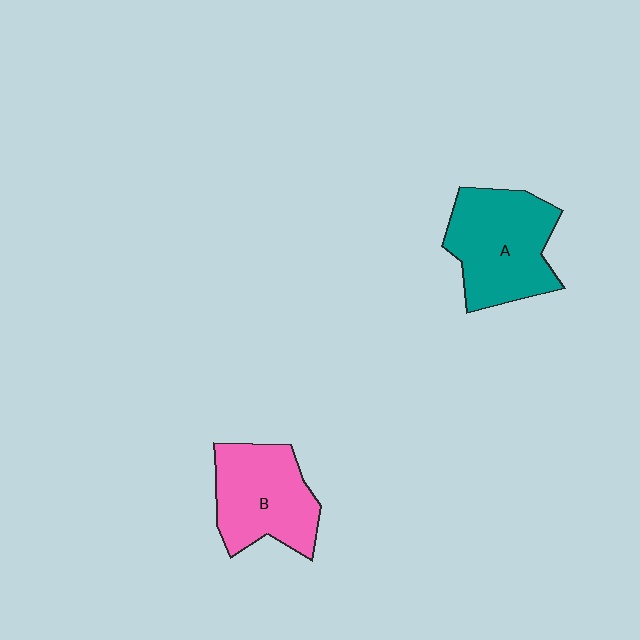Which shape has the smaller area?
Shape B (pink).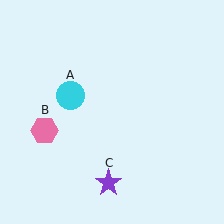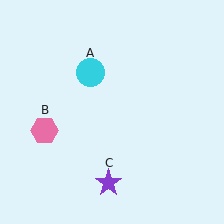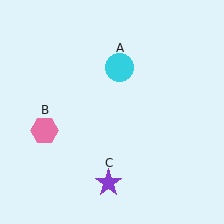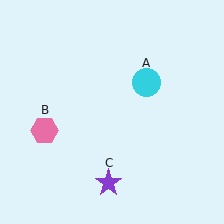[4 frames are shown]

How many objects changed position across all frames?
1 object changed position: cyan circle (object A).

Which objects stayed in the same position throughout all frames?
Pink hexagon (object B) and purple star (object C) remained stationary.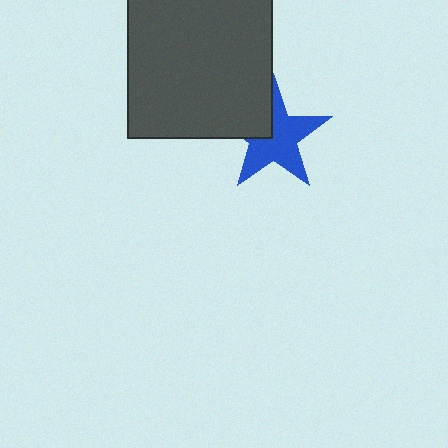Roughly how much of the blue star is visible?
Most of it is visible (roughly 70%).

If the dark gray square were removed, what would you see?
You would see the complete blue star.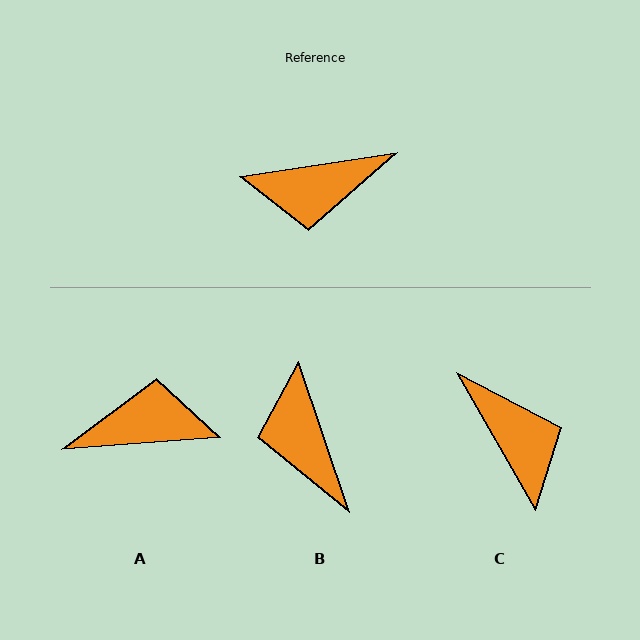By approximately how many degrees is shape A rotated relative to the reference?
Approximately 175 degrees counter-clockwise.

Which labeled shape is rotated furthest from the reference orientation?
A, about 175 degrees away.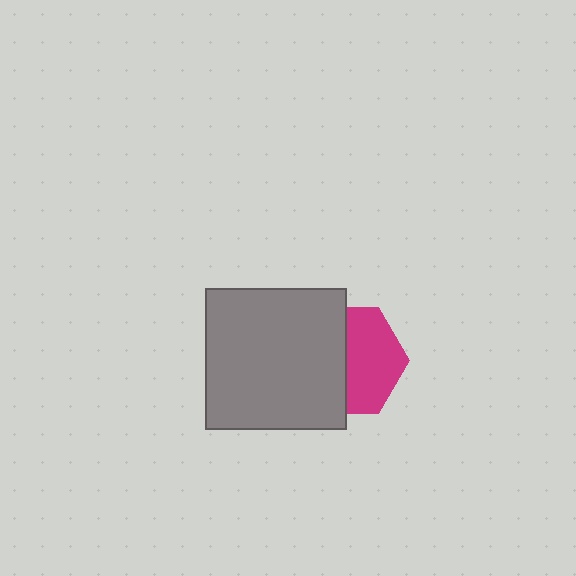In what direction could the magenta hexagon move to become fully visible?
The magenta hexagon could move right. That would shift it out from behind the gray square entirely.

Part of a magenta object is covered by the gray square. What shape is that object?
It is a hexagon.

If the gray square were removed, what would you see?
You would see the complete magenta hexagon.